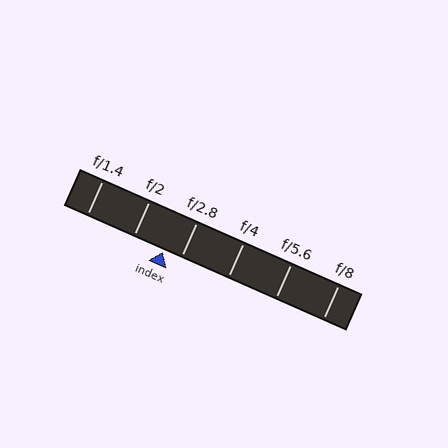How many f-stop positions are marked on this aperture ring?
There are 6 f-stop positions marked.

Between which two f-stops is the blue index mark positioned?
The index mark is between f/2 and f/2.8.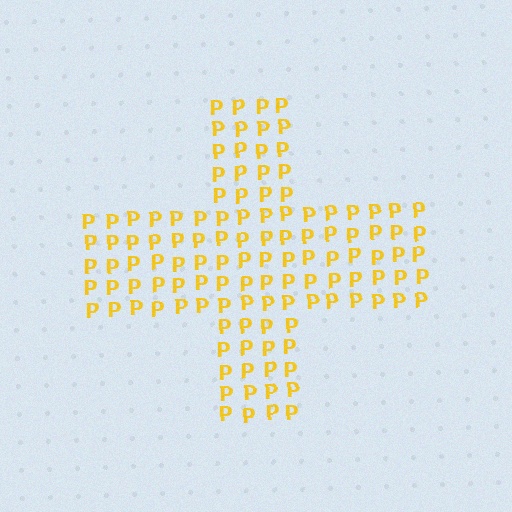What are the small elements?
The small elements are letter P's.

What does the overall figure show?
The overall figure shows a cross.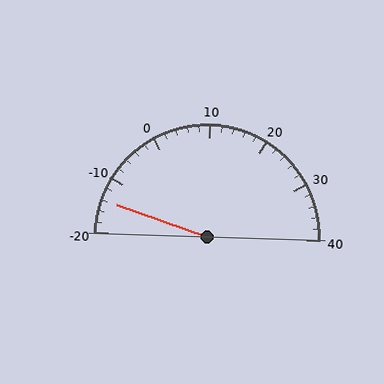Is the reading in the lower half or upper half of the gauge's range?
The reading is in the lower half of the range (-20 to 40).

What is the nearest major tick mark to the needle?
The nearest major tick mark is -10.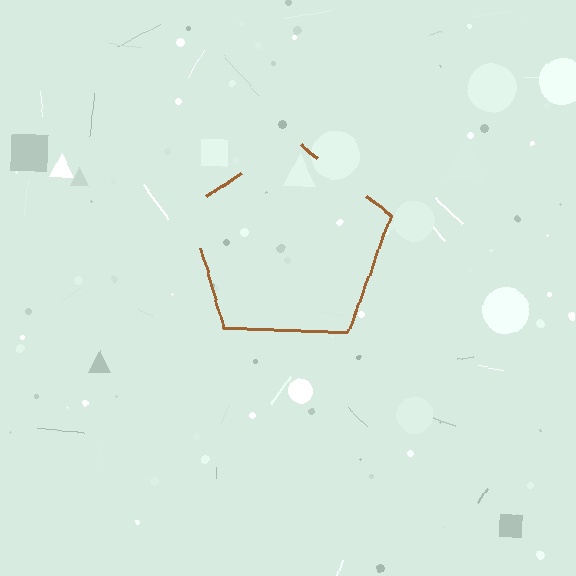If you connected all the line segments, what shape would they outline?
They would outline a pentagon.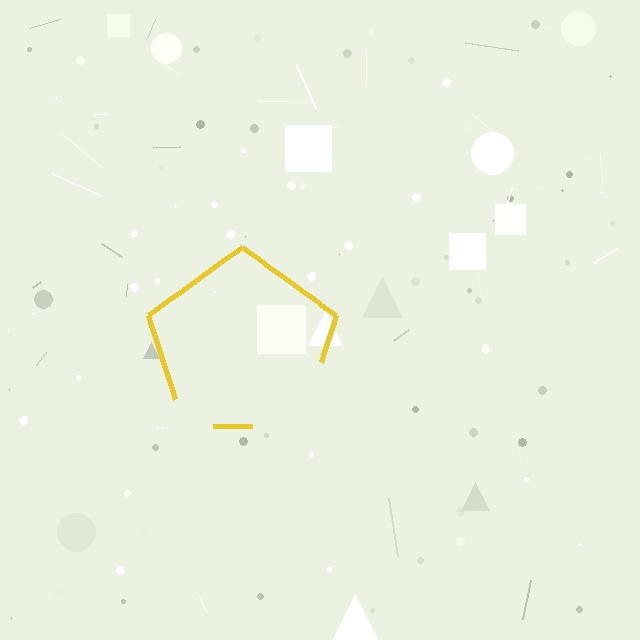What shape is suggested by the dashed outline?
The dashed outline suggests a pentagon.